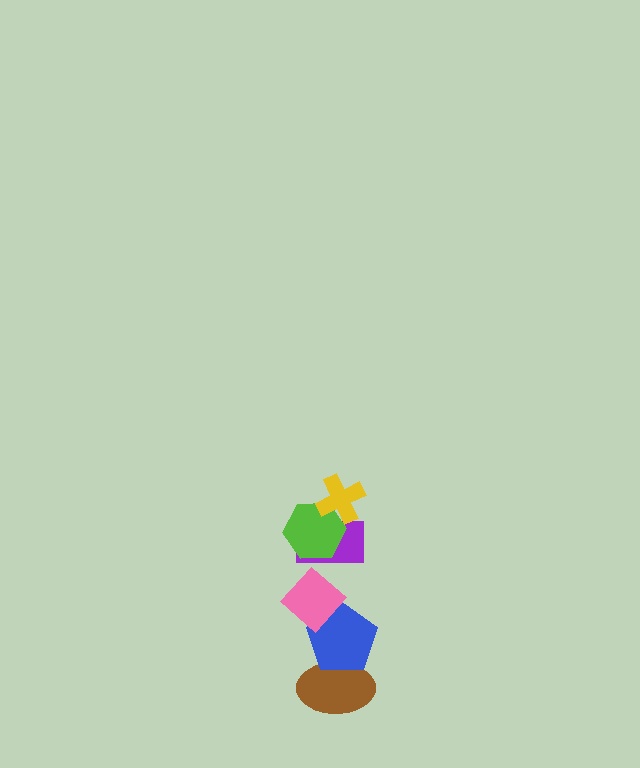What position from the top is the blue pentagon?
The blue pentagon is 5th from the top.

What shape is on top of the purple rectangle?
The lime hexagon is on top of the purple rectangle.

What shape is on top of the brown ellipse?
The blue pentagon is on top of the brown ellipse.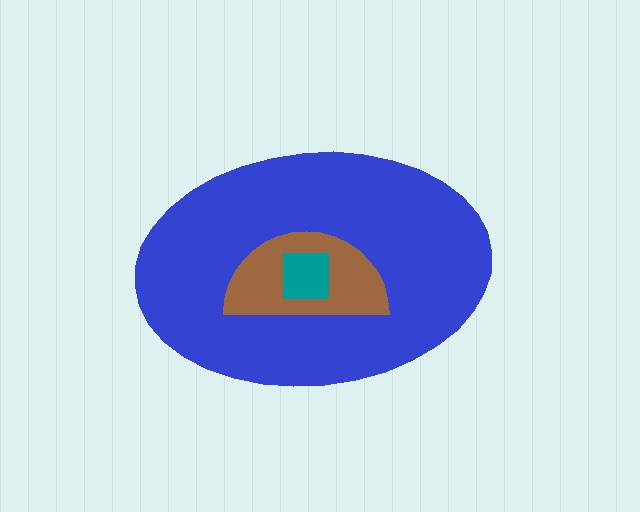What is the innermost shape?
The teal square.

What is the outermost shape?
The blue ellipse.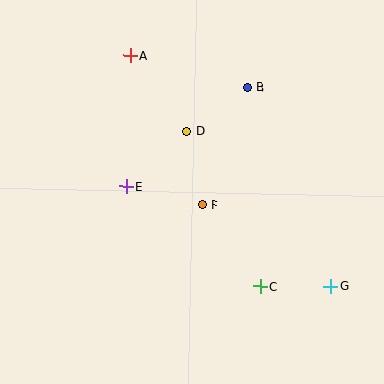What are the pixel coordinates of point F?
Point F is at (202, 205).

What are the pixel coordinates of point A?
Point A is at (130, 56).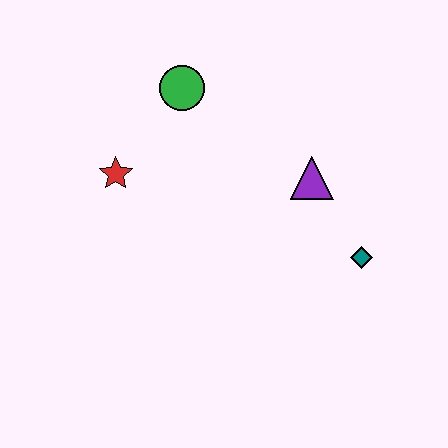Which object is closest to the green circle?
The red star is closest to the green circle.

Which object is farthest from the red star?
The teal diamond is farthest from the red star.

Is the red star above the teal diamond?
Yes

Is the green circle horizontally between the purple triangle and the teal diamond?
No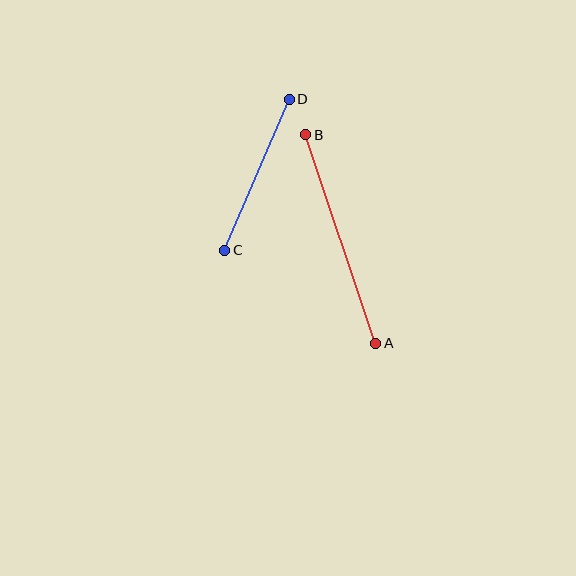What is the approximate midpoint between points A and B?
The midpoint is at approximately (341, 239) pixels.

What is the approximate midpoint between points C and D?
The midpoint is at approximately (257, 175) pixels.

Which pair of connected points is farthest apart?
Points A and B are farthest apart.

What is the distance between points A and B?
The distance is approximately 220 pixels.